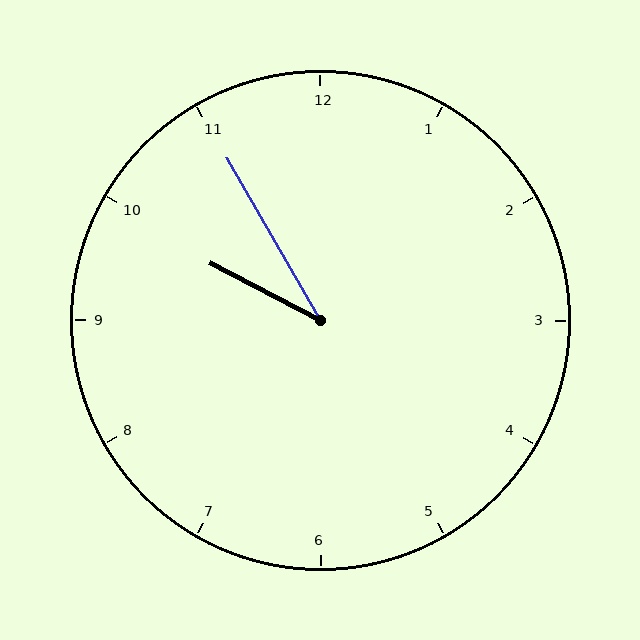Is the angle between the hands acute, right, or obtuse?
It is acute.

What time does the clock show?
9:55.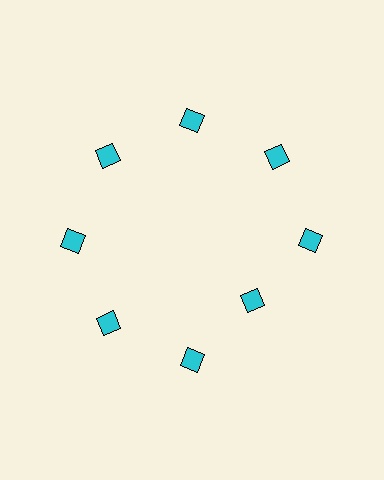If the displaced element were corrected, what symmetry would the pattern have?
It would have 8-fold rotational symmetry — the pattern would map onto itself every 45 degrees.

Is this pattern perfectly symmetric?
No. The 8 cyan squares are arranged in a ring, but one element near the 4 o'clock position is pulled inward toward the center, breaking the 8-fold rotational symmetry.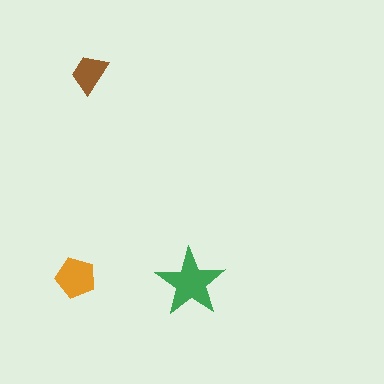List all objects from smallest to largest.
The brown trapezoid, the orange pentagon, the green star.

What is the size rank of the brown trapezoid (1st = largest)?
3rd.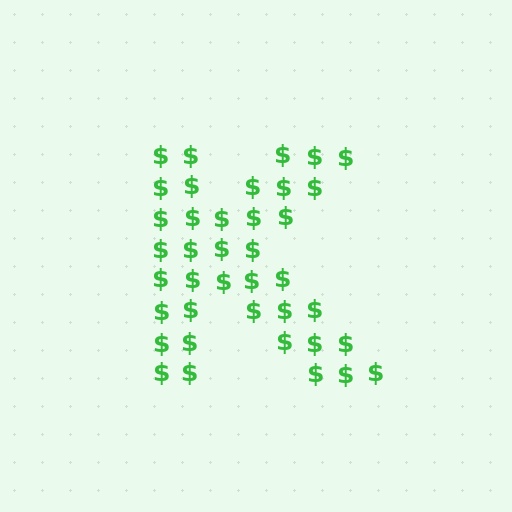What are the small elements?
The small elements are dollar signs.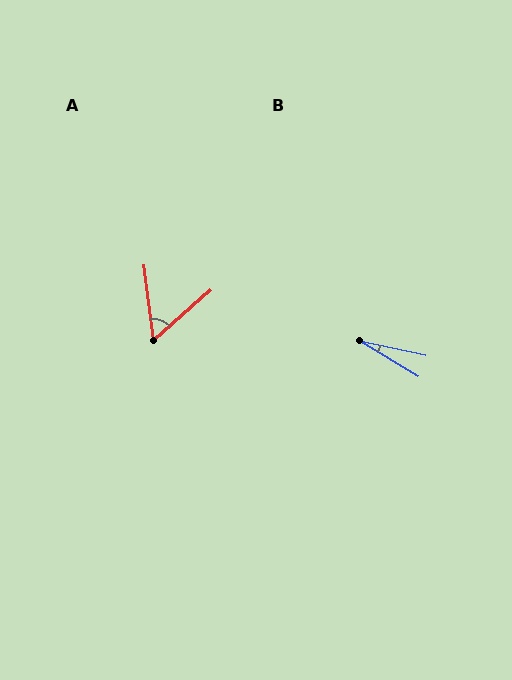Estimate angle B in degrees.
Approximately 19 degrees.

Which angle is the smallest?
B, at approximately 19 degrees.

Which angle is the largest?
A, at approximately 56 degrees.